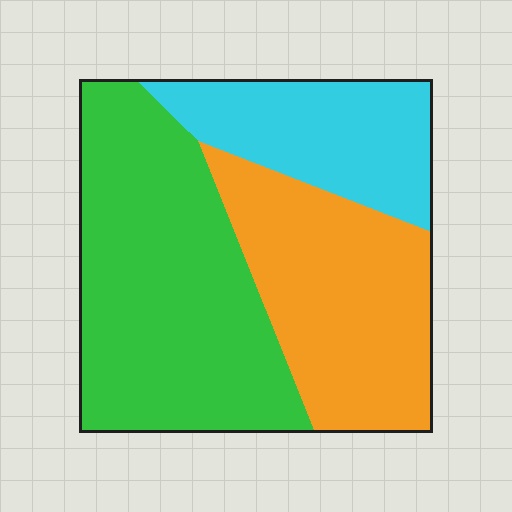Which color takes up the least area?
Cyan, at roughly 20%.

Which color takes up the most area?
Green, at roughly 45%.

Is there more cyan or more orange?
Orange.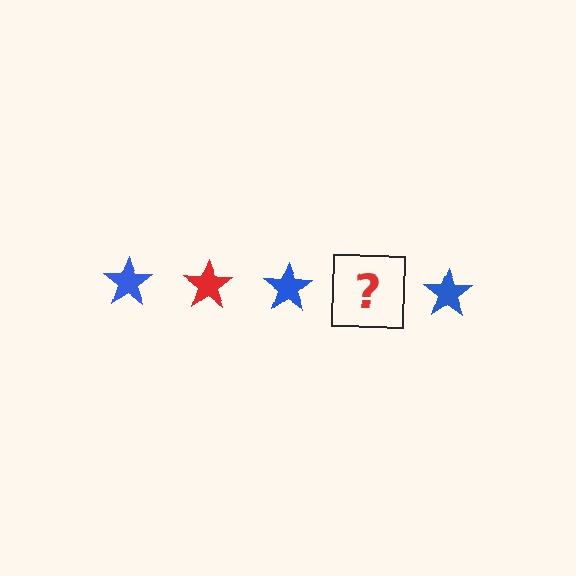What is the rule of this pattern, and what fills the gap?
The rule is that the pattern cycles through blue, red stars. The gap should be filled with a red star.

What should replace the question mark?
The question mark should be replaced with a red star.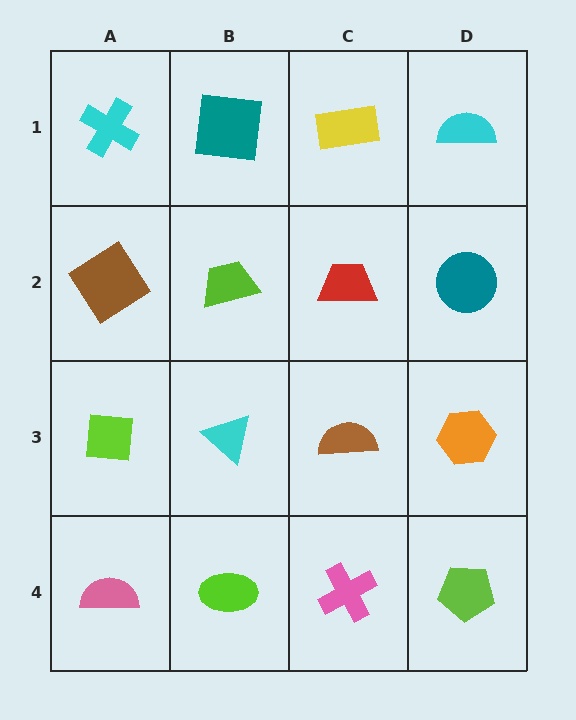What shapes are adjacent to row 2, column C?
A yellow rectangle (row 1, column C), a brown semicircle (row 3, column C), a lime trapezoid (row 2, column B), a teal circle (row 2, column D).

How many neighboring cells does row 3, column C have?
4.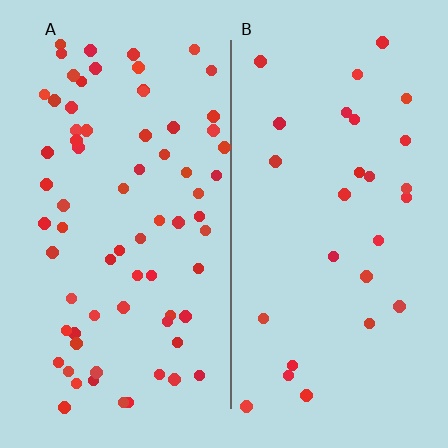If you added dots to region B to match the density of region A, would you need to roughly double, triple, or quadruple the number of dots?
Approximately triple.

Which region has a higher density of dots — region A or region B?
A (the left).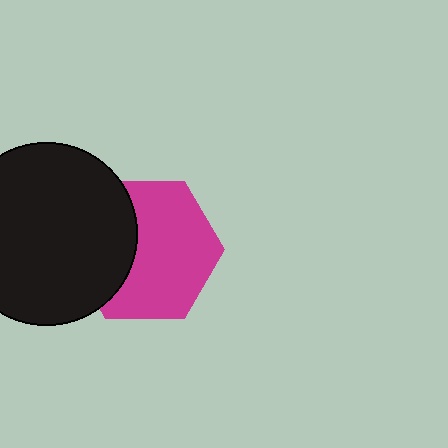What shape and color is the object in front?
The object in front is a black circle.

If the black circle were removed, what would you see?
You would see the complete magenta hexagon.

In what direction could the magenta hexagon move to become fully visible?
The magenta hexagon could move right. That would shift it out from behind the black circle entirely.